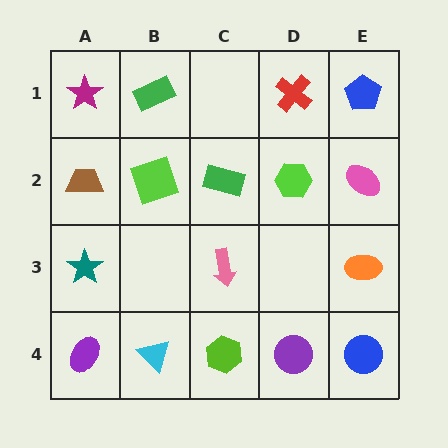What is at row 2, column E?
A pink ellipse.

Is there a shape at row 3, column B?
No, that cell is empty.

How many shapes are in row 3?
3 shapes.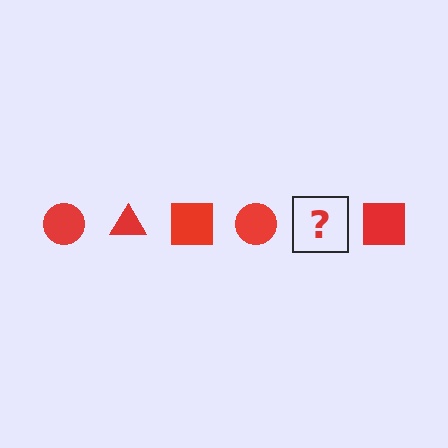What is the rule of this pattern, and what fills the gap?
The rule is that the pattern cycles through circle, triangle, square shapes in red. The gap should be filled with a red triangle.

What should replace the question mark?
The question mark should be replaced with a red triangle.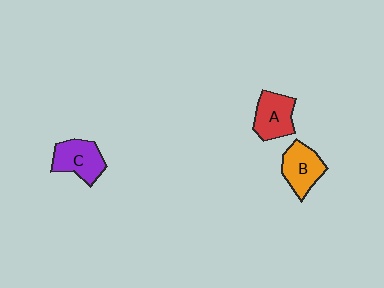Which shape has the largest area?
Shape C (purple).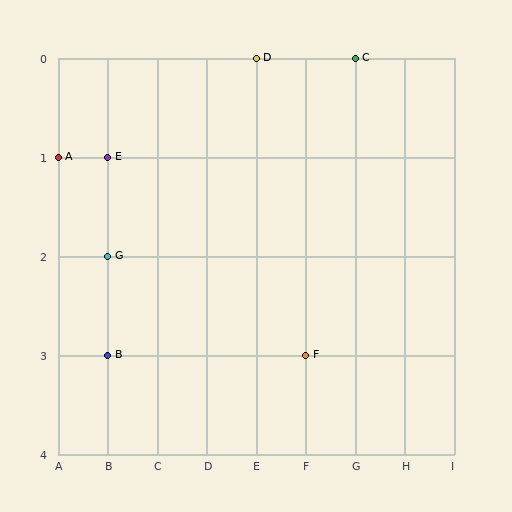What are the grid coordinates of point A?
Point A is at grid coordinates (A, 1).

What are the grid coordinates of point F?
Point F is at grid coordinates (F, 3).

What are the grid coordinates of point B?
Point B is at grid coordinates (B, 3).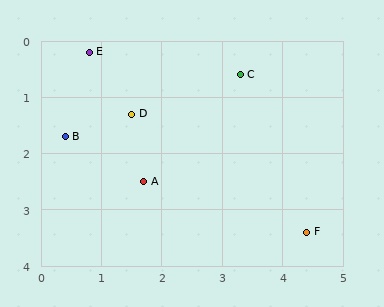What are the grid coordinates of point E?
Point E is at approximately (0.8, 0.2).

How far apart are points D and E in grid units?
Points D and E are about 1.3 grid units apart.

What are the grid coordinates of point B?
Point B is at approximately (0.4, 1.7).